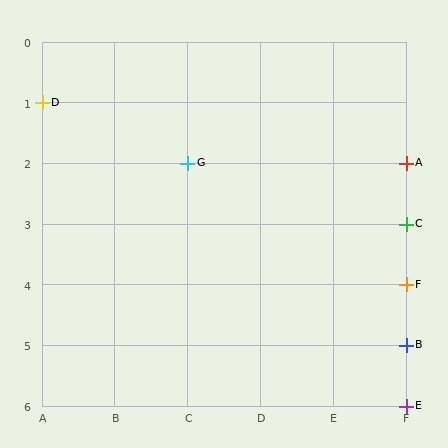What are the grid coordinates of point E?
Point E is at grid coordinates (F, 6).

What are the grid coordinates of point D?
Point D is at grid coordinates (A, 1).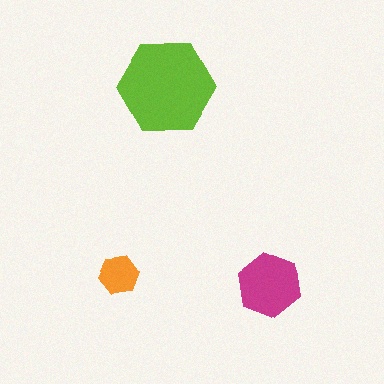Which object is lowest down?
The magenta hexagon is bottommost.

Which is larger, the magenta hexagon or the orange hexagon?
The magenta one.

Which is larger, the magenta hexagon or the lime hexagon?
The lime one.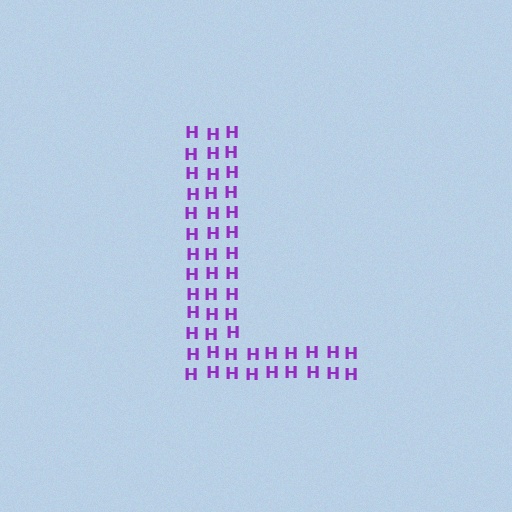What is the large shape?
The large shape is the letter L.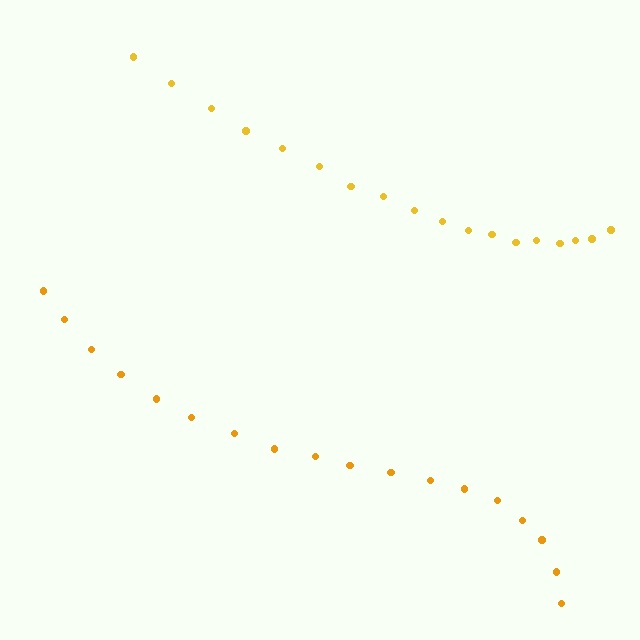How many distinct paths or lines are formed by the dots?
There are 2 distinct paths.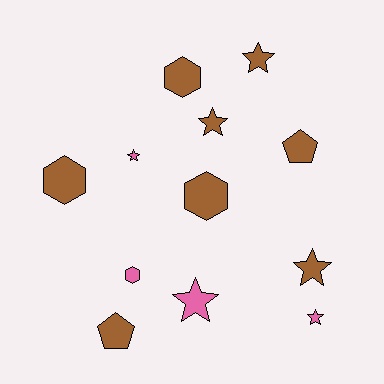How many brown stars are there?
There are 3 brown stars.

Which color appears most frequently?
Brown, with 8 objects.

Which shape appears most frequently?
Star, with 6 objects.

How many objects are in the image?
There are 12 objects.